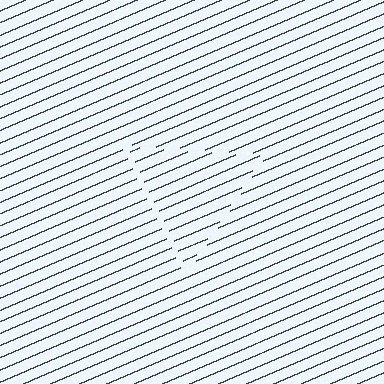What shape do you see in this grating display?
An illusory triangle. The interior of the shape contains the same grating, shifted by half a period — the contour is defined by the phase discontinuity where line-ends from the inner and outer gratings abut.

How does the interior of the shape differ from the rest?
The interior of the shape contains the same grating, shifted by half a period — the contour is defined by the phase discontinuity where line-ends from the inner and outer gratings abut.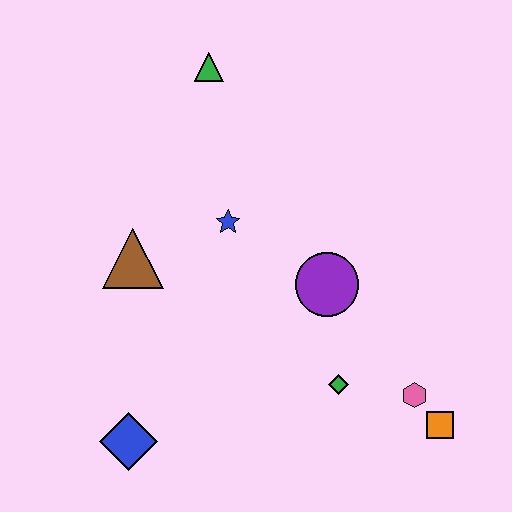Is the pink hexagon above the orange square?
Yes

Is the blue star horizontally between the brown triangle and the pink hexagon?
Yes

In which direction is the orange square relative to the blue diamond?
The orange square is to the right of the blue diamond.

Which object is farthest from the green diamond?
The green triangle is farthest from the green diamond.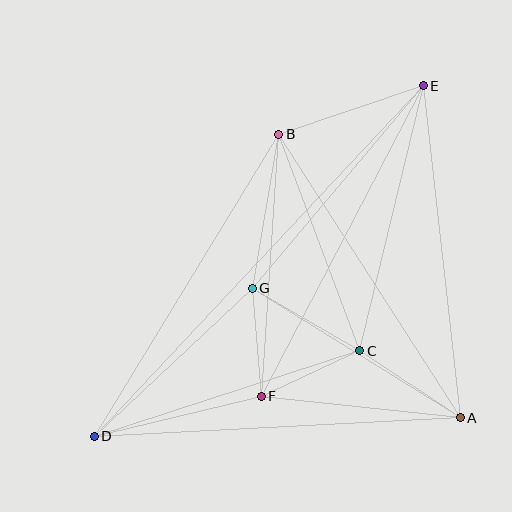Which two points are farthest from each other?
Points D and E are farthest from each other.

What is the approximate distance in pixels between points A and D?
The distance between A and D is approximately 366 pixels.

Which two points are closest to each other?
Points F and G are closest to each other.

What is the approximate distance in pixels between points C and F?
The distance between C and F is approximately 108 pixels.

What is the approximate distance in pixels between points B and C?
The distance between B and C is approximately 231 pixels.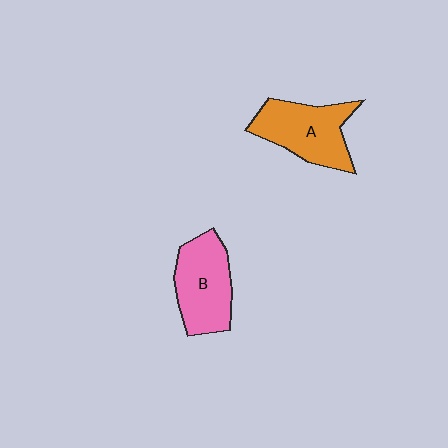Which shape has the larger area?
Shape A (orange).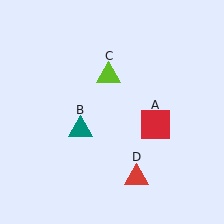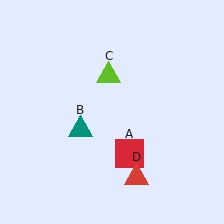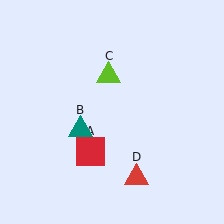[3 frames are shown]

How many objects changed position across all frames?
1 object changed position: red square (object A).